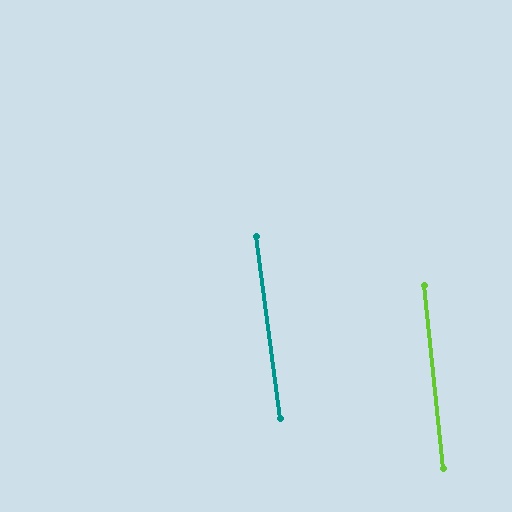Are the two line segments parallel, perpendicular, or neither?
Parallel — their directions differ by only 1.3°.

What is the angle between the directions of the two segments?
Approximately 1 degree.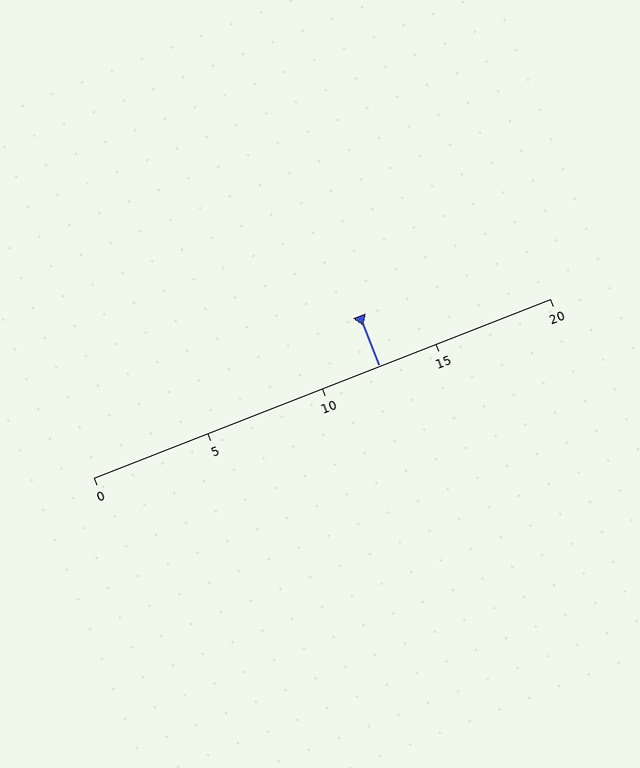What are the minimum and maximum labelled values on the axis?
The axis runs from 0 to 20.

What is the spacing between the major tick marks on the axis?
The major ticks are spaced 5 apart.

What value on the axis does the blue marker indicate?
The marker indicates approximately 12.5.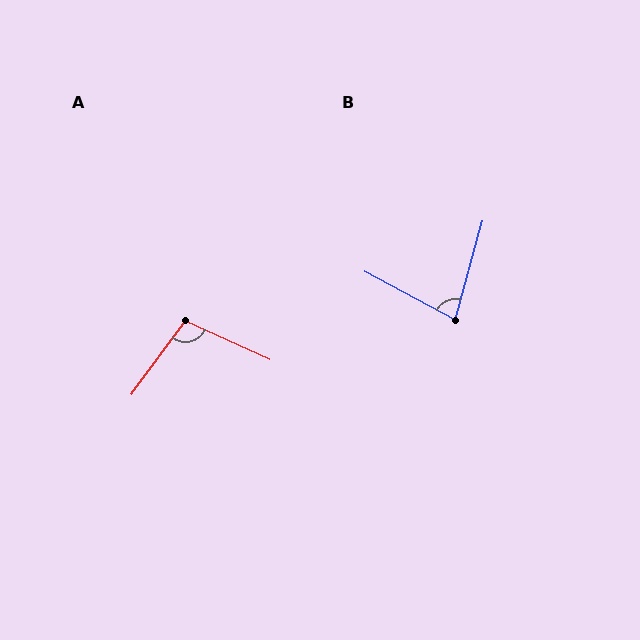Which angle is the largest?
A, at approximately 102 degrees.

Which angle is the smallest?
B, at approximately 78 degrees.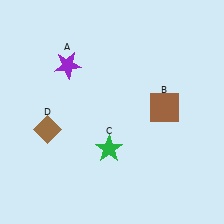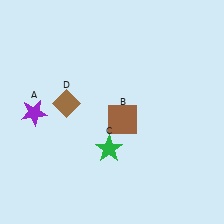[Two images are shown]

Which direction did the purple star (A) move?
The purple star (A) moved down.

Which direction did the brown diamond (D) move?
The brown diamond (D) moved up.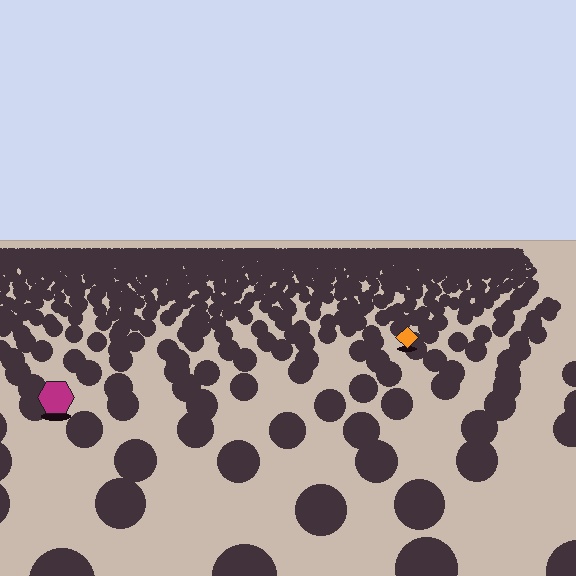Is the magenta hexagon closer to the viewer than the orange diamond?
Yes. The magenta hexagon is closer — you can tell from the texture gradient: the ground texture is coarser near it.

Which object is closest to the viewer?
The magenta hexagon is closest. The texture marks near it are larger and more spread out.